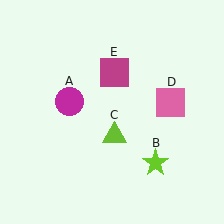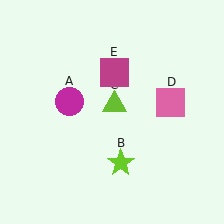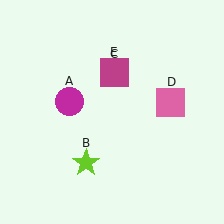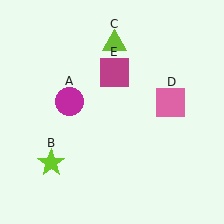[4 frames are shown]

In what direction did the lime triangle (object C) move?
The lime triangle (object C) moved up.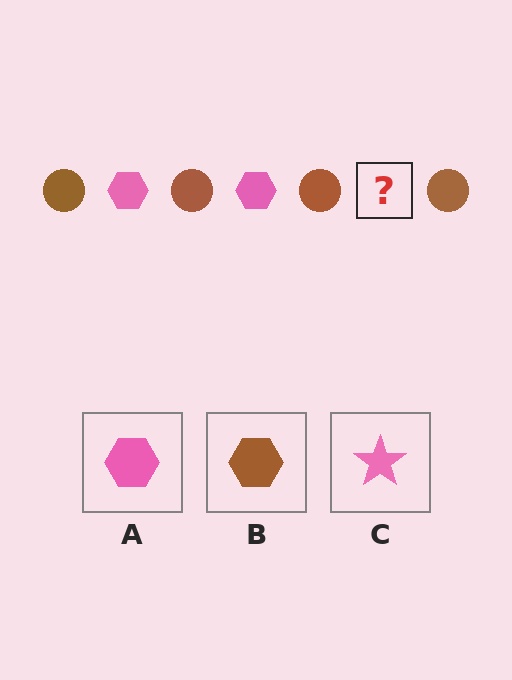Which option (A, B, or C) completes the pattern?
A.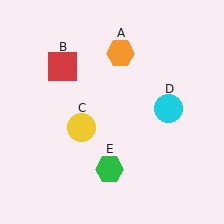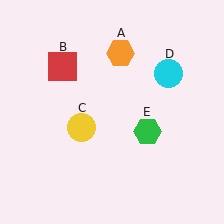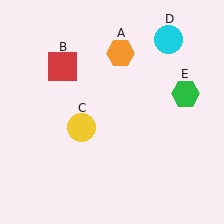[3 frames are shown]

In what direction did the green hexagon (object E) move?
The green hexagon (object E) moved up and to the right.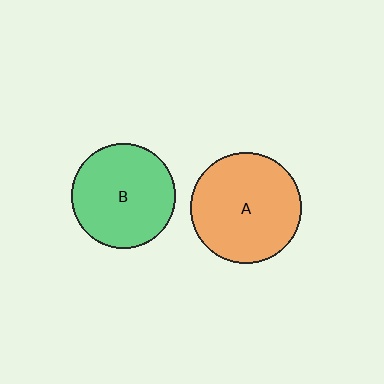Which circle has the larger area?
Circle A (orange).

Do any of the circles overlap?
No, none of the circles overlap.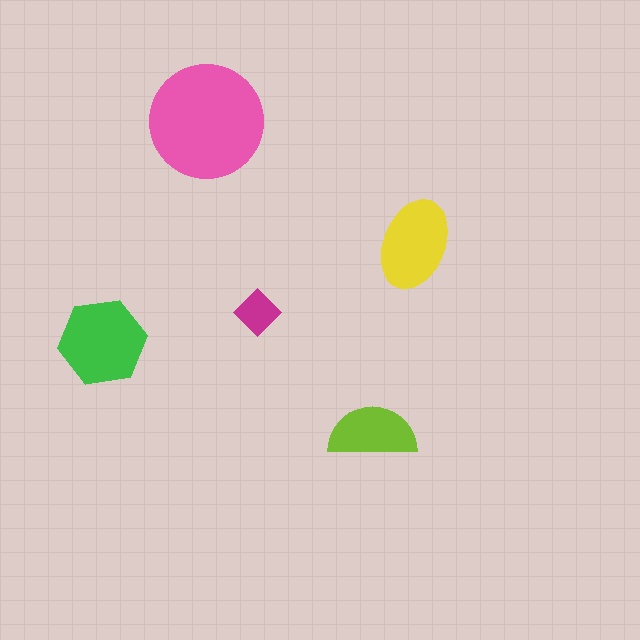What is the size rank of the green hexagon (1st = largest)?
2nd.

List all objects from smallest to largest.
The magenta diamond, the lime semicircle, the yellow ellipse, the green hexagon, the pink circle.